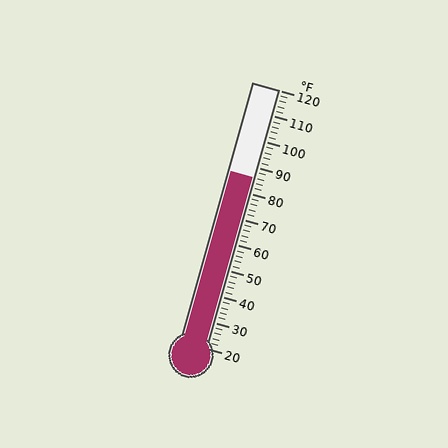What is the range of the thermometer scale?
The thermometer scale ranges from 20°F to 120°F.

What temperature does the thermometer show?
The thermometer shows approximately 86°F.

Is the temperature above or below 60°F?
The temperature is above 60°F.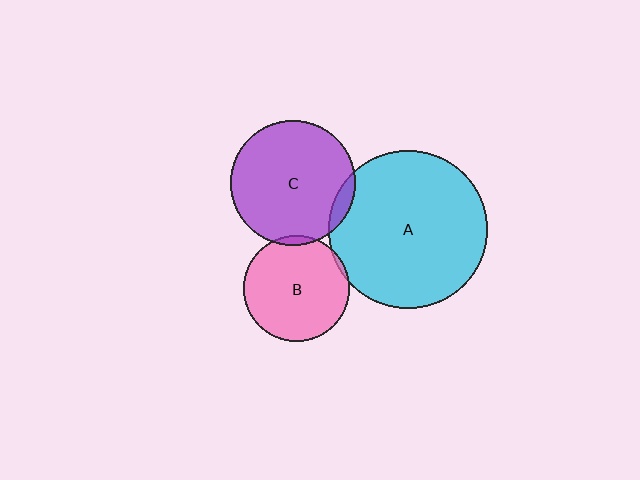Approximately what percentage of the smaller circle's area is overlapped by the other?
Approximately 5%.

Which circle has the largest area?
Circle A (cyan).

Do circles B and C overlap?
Yes.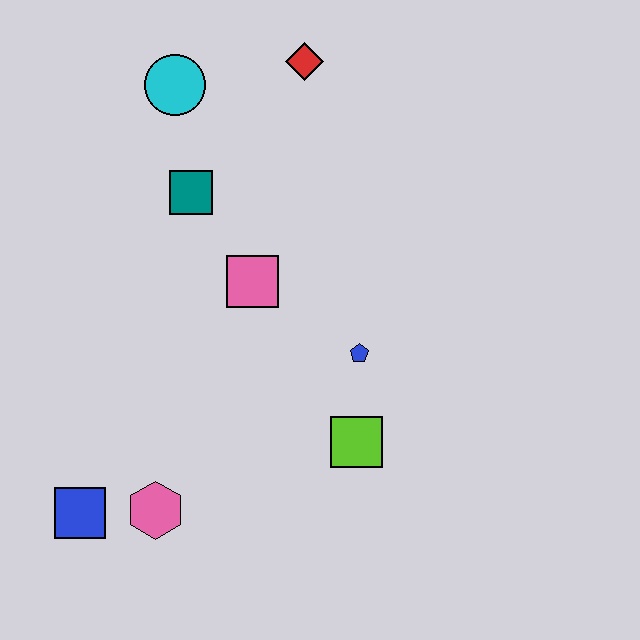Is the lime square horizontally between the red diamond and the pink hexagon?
No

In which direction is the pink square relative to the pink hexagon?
The pink square is above the pink hexagon.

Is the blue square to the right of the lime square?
No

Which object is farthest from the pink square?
The blue square is farthest from the pink square.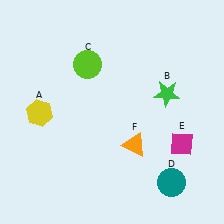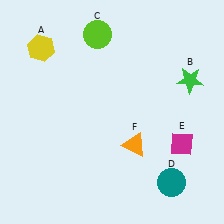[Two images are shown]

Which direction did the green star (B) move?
The green star (B) moved right.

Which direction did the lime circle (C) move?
The lime circle (C) moved up.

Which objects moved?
The objects that moved are: the yellow hexagon (A), the green star (B), the lime circle (C).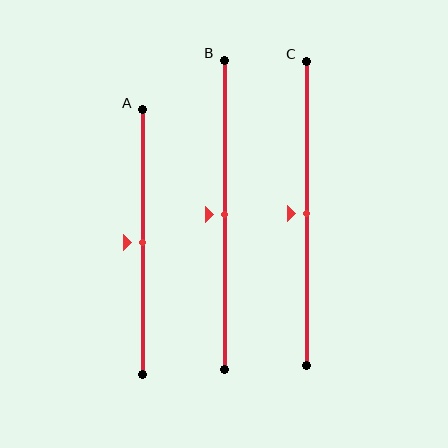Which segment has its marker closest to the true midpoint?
Segment A has its marker closest to the true midpoint.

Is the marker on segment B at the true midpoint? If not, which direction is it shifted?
Yes, the marker on segment B is at the true midpoint.